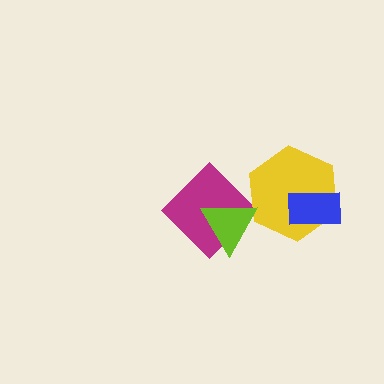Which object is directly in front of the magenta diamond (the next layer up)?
The yellow hexagon is directly in front of the magenta diamond.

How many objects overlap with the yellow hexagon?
3 objects overlap with the yellow hexagon.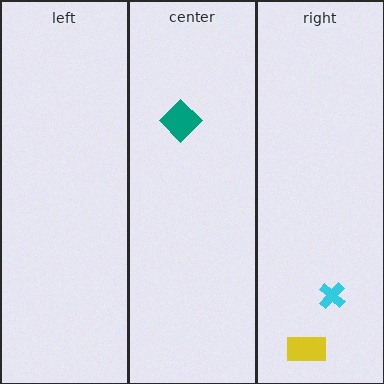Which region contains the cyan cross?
The right region.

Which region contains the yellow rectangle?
The right region.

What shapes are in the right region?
The cyan cross, the yellow rectangle.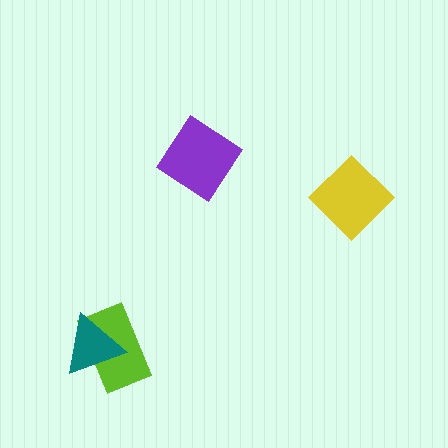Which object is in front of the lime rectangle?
The teal triangle is in front of the lime rectangle.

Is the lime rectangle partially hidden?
Yes, it is partially covered by another shape.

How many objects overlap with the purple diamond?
0 objects overlap with the purple diamond.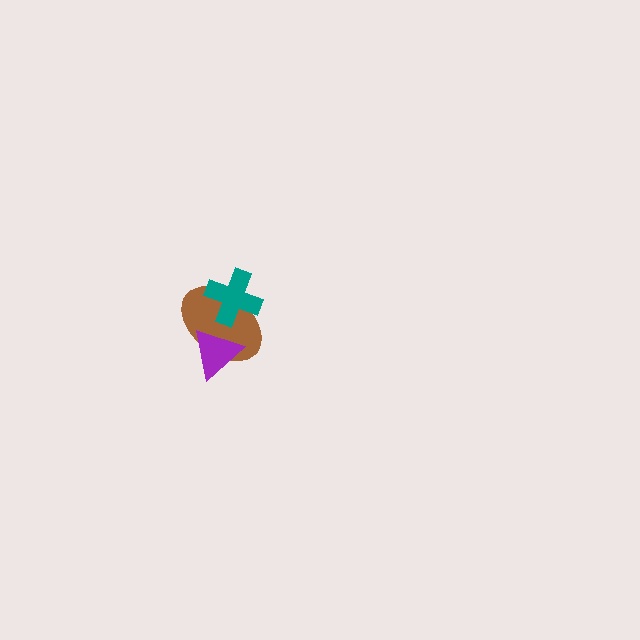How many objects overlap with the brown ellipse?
2 objects overlap with the brown ellipse.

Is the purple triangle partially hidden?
No, no other shape covers it.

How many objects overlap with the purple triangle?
1 object overlaps with the purple triangle.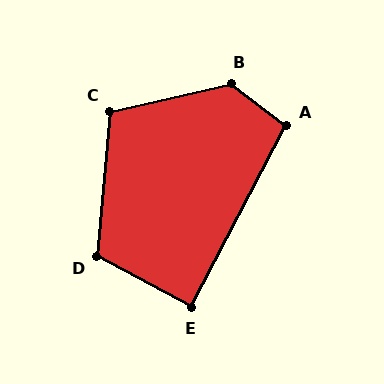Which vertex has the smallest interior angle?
E, at approximately 90 degrees.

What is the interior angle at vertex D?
Approximately 113 degrees (obtuse).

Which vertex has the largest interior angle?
B, at approximately 130 degrees.